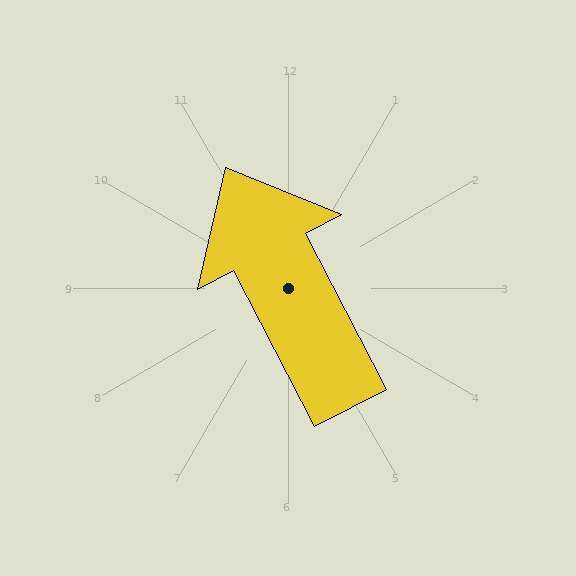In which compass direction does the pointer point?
Northwest.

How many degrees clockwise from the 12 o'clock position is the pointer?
Approximately 333 degrees.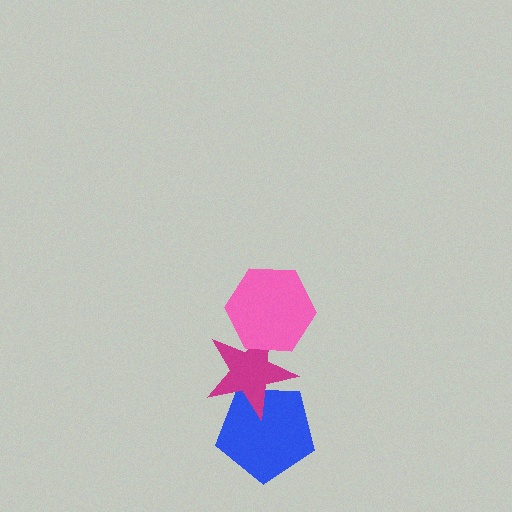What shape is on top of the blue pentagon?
The magenta star is on top of the blue pentagon.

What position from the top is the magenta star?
The magenta star is 2nd from the top.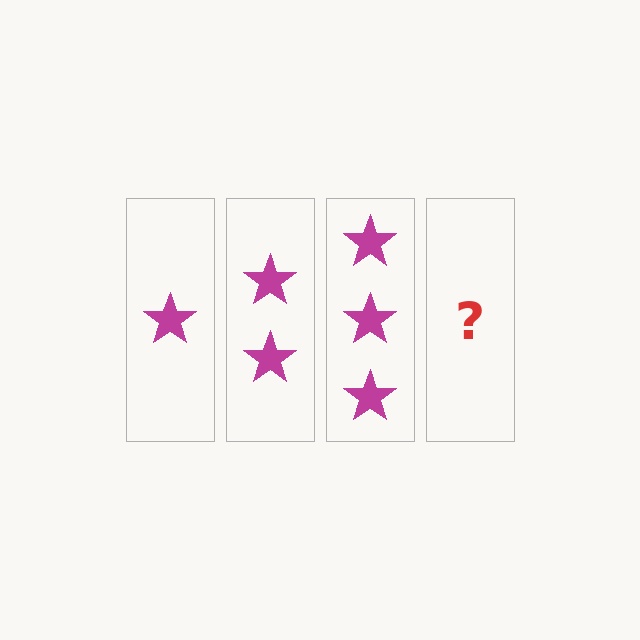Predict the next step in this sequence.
The next step is 4 stars.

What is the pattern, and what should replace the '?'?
The pattern is that each step adds one more star. The '?' should be 4 stars.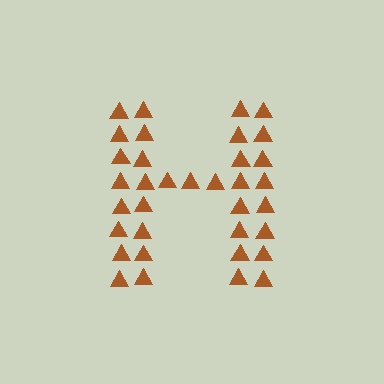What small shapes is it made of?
It is made of small triangles.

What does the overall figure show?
The overall figure shows the letter H.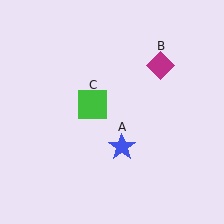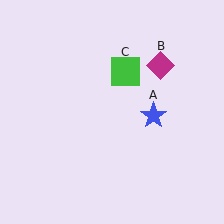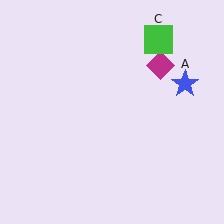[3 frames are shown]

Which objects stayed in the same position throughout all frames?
Magenta diamond (object B) remained stationary.